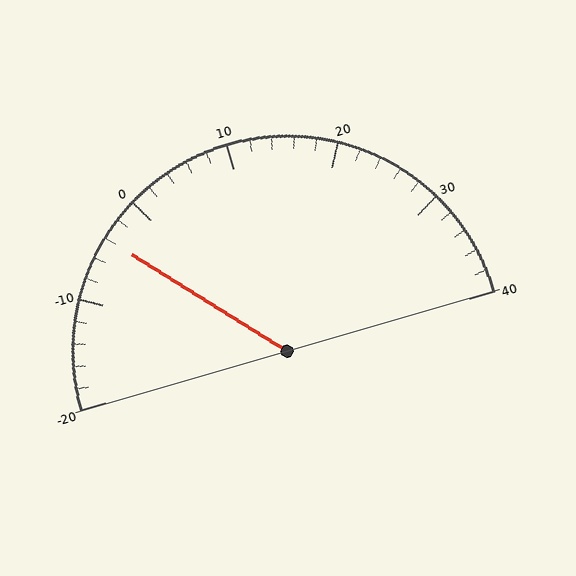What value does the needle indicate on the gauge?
The needle indicates approximately -4.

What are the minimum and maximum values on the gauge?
The gauge ranges from -20 to 40.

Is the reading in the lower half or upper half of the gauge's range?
The reading is in the lower half of the range (-20 to 40).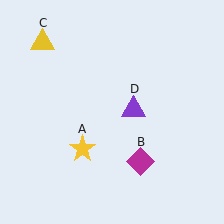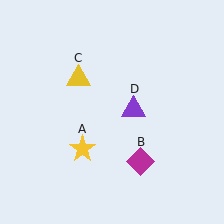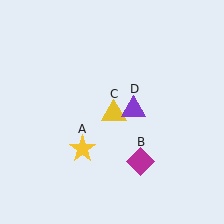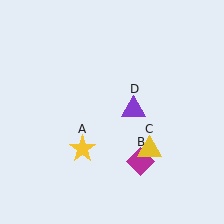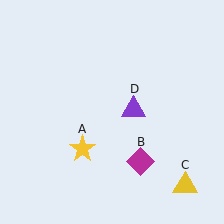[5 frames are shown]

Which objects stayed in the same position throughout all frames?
Yellow star (object A) and magenta diamond (object B) and purple triangle (object D) remained stationary.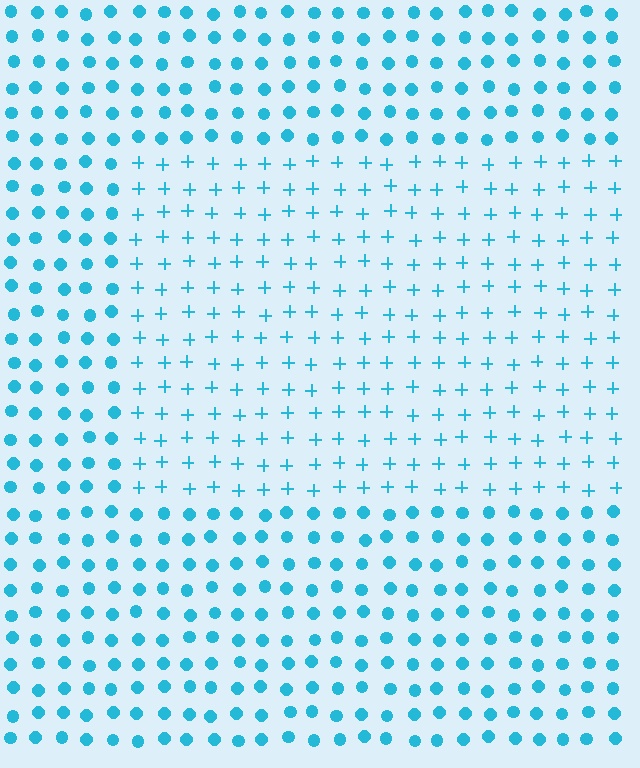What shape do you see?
I see a rectangle.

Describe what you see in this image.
The image is filled with small cyan elements arranged in a uniform grid. A rectangle-shaped region contains plus signs, while the surrounding area contains circles. The boundary is defined purely by the change in element shape.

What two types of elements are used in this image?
The image uses plus signs inside the rectangle region and circles outside it.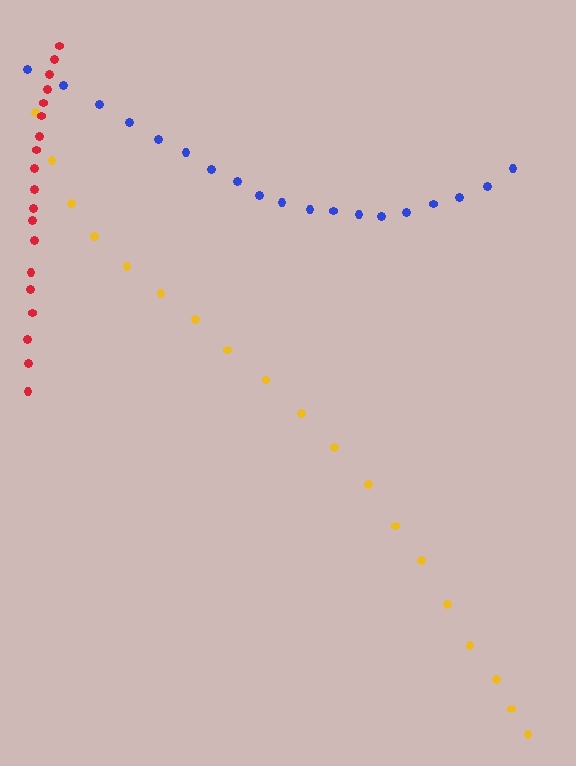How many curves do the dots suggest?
There are 3 distinct paths.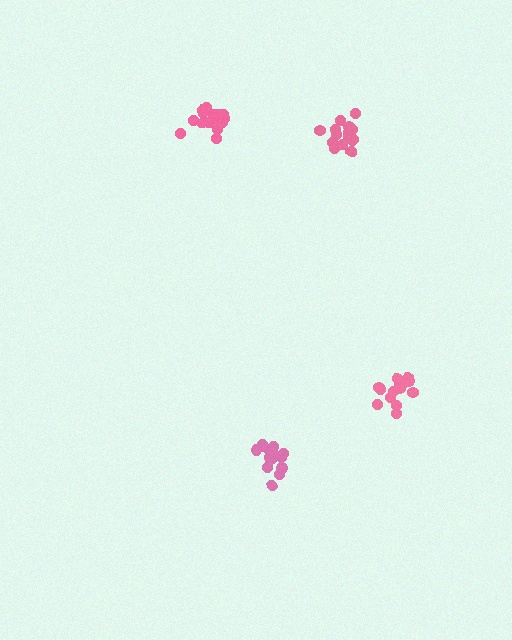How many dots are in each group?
Group 1: 18 dots, Group 2: 17 dots, Group 3: 14 dots, Group 4: 16 dots (65 total).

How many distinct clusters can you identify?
There are 4 distinct clusters.